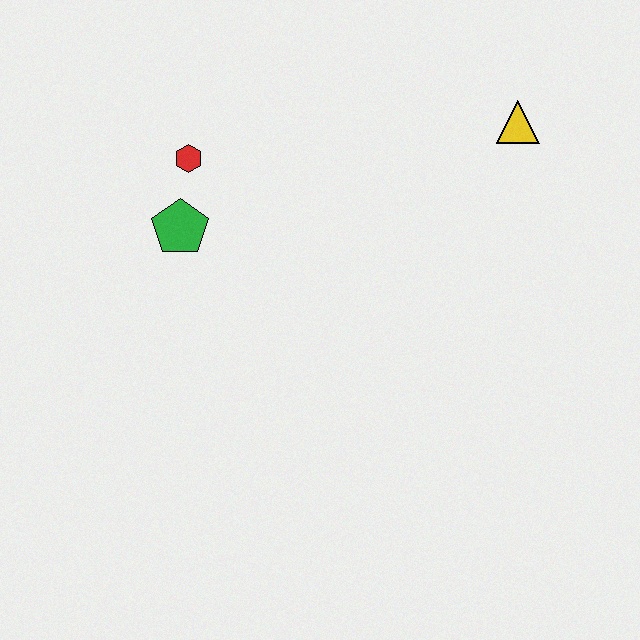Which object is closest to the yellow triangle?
The red hexagon is closest to the yellow triangle.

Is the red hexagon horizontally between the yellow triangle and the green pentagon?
Yes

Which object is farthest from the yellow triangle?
The green pentagon is farthest from the yellow triangle.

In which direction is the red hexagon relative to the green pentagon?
The red hexagon is above the green pentagon.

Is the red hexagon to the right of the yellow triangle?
No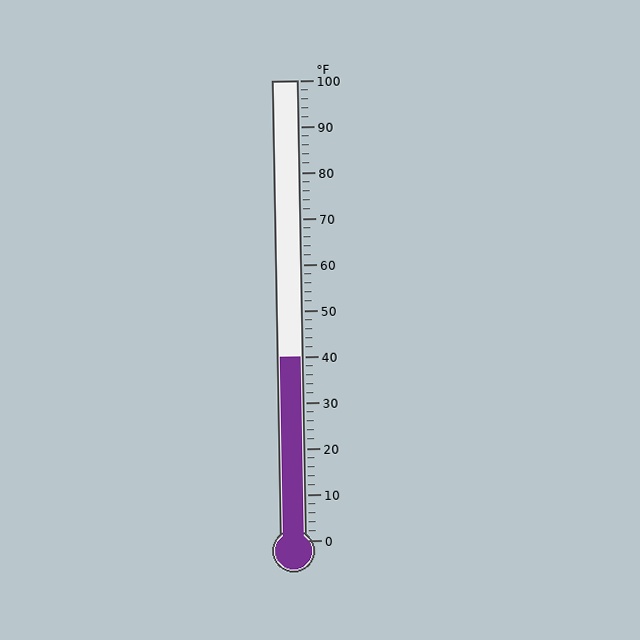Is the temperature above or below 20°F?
The temperature is above 20°F.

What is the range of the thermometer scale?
The thermometer scale ranges from 0°F to 100°F.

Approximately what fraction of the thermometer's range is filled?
The thermometer is filled to approximately 40% of its range.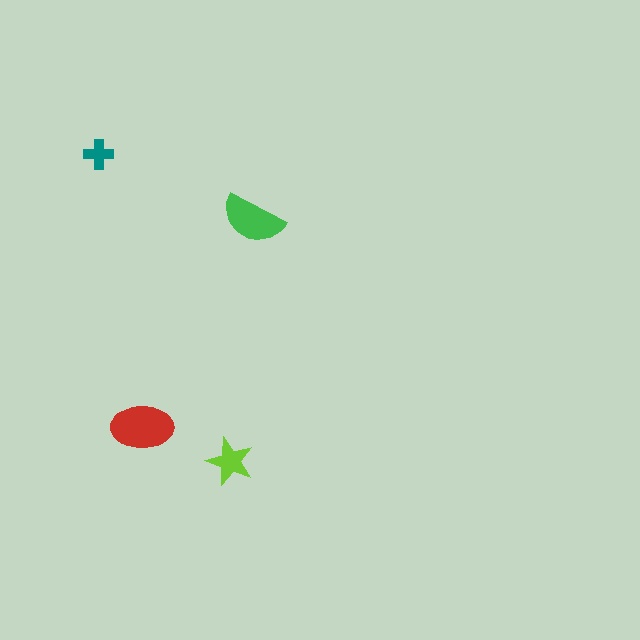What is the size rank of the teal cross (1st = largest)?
4th.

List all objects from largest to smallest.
The red ellipse, the green semicircle, the lime star, the teal cross.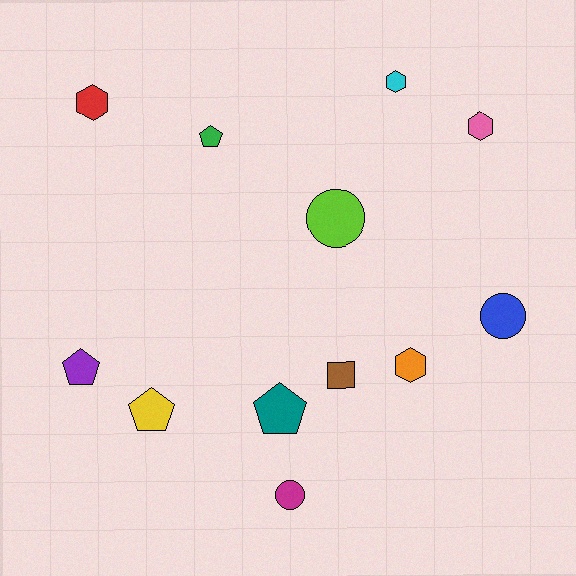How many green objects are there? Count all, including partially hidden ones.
There is 1 green object.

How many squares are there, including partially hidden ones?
There is 1 square.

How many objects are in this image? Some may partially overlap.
There are 12 objects.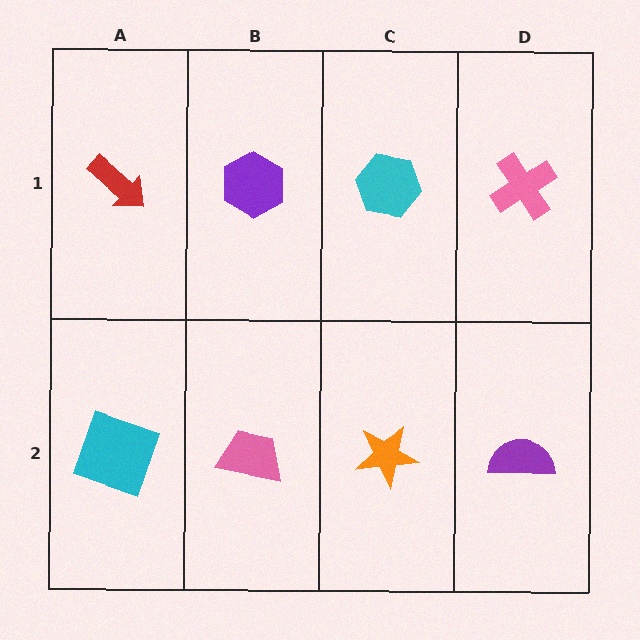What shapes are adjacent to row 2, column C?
A cyan hexagon (row 1, column C), a pink trapezoid (row 2, column B), a purple semicircle (row 2, column D).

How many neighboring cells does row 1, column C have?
3.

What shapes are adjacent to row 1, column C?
An orange star (row 2, column C), a purple hexagon (row 1, column B), a pink cross (row 1, column D).